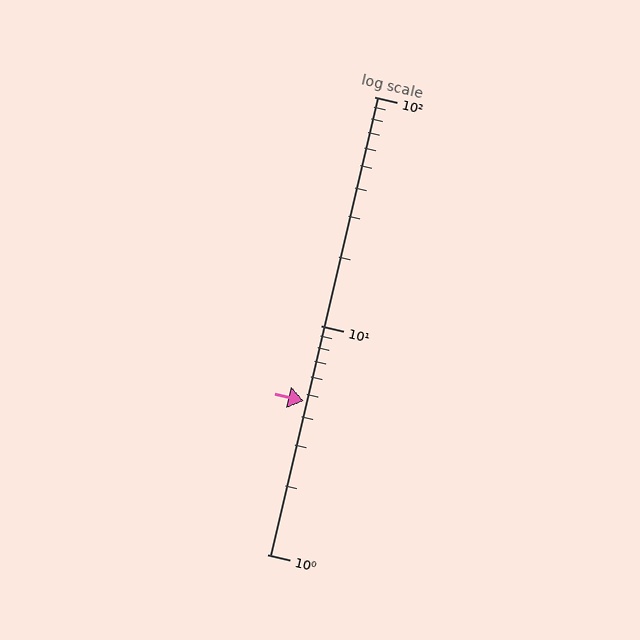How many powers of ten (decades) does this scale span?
The scale spans 2 decades, from 1 to 100.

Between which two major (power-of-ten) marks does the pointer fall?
The pointer is between 1 and 10.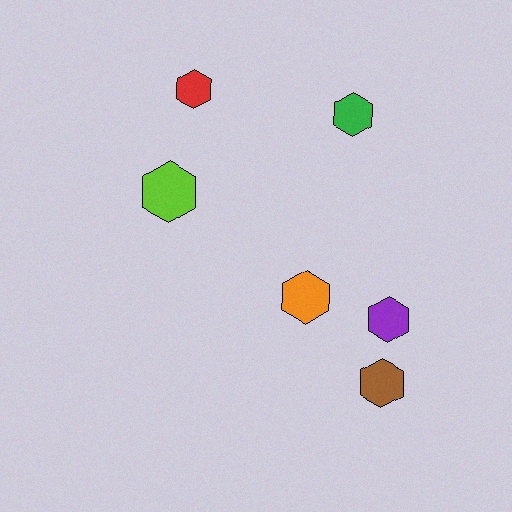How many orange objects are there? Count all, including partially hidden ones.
There is 1 orange object.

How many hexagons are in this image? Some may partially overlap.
There are 6 hexagons.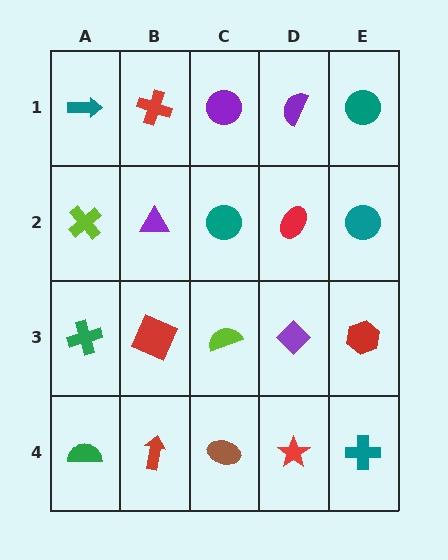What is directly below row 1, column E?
A teal circle.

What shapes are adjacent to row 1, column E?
A teal circle (row 2, column E), a purple semicircle (row 1, column D).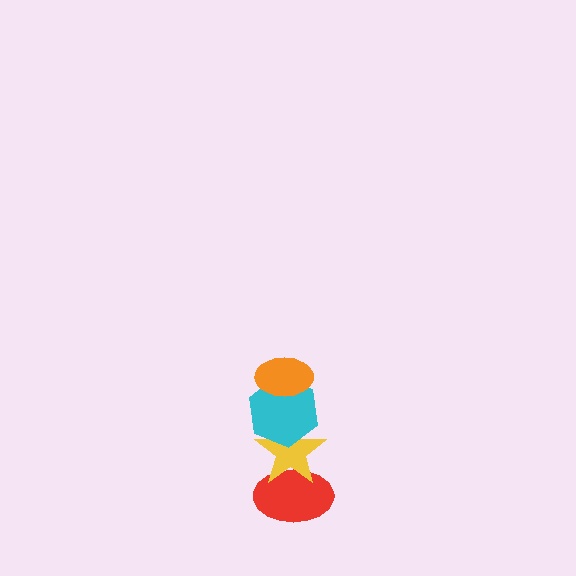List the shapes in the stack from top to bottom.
From top to bottom: the orange ellipse, the cyan hexagon, the yellow star, the red ellipse.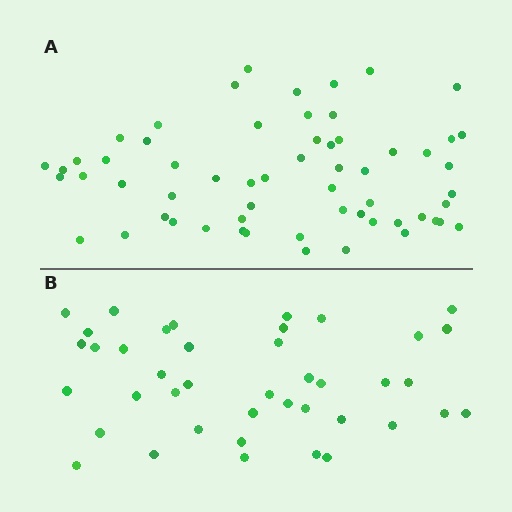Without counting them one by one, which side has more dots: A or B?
Region A (the top region) has more dots.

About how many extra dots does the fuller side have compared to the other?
Region A has approximately 20 more dots than region B.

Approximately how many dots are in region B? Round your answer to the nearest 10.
About 40 dots. (The exact count is 41, which rounds to 40.)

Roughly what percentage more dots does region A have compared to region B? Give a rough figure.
About 45% more.